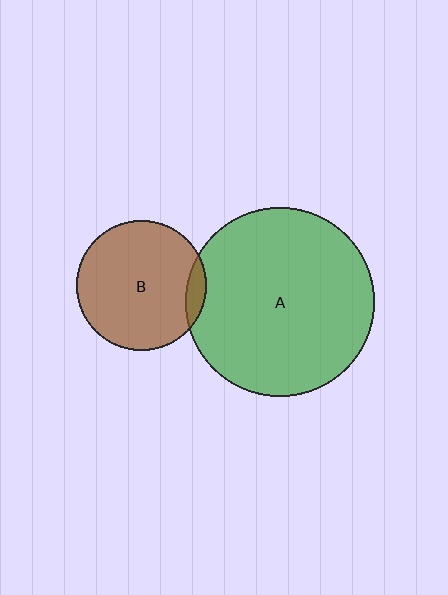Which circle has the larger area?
Circle A (green).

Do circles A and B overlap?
Yes.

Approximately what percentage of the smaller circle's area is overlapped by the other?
Approximately 10%.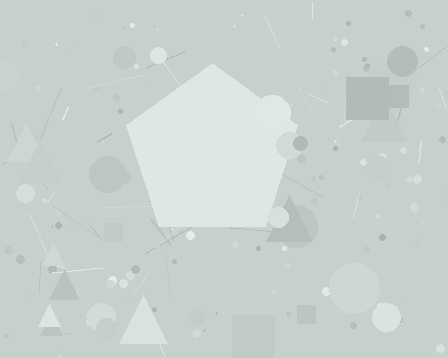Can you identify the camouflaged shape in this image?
The camouflaged shape is a pentagon.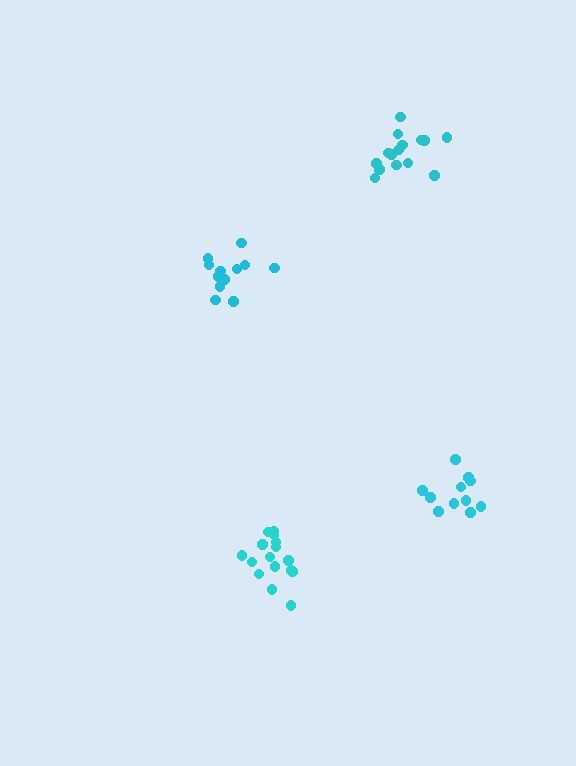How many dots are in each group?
Group 1: 16 dots, Group 2: 11 dots, Group 3: 15 dots, Group 4: 12 dots (54 total).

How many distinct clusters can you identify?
There are 4 distinct clusters.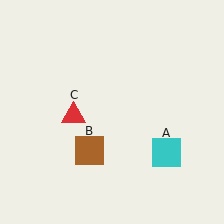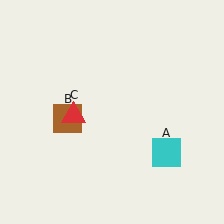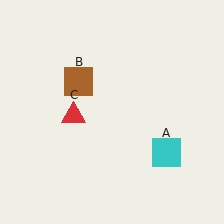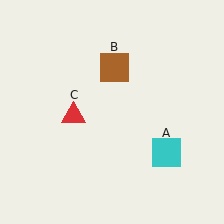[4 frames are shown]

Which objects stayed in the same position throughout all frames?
Cyan square (object A) and red triangle (object C) remained stationary.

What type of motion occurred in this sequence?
The brown square (object B) rotated clockwise around the center of the scene.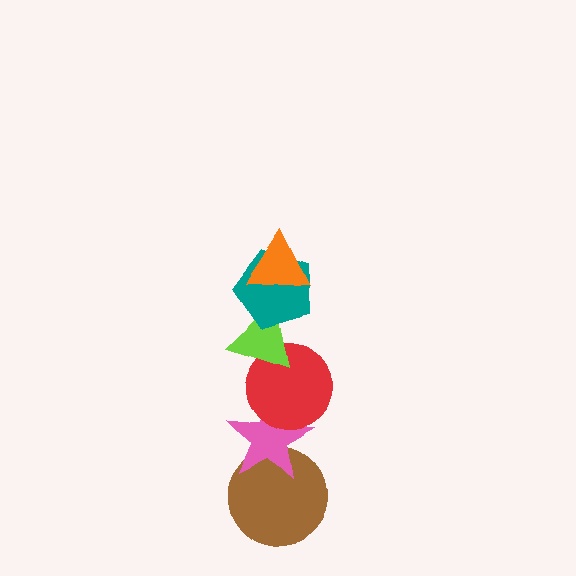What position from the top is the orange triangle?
The orange triangle is 1st from the top.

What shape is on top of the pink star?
The red circle is on top of the pink star.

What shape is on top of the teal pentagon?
The orange triangle is on top of the teal pentagon.